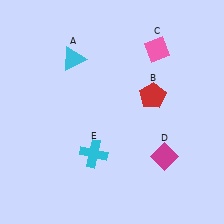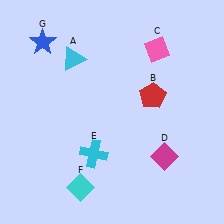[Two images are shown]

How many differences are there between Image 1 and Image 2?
There are 2 differences between the two images.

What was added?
A cyan diamond (F), a blue star (G) were added in Image 2.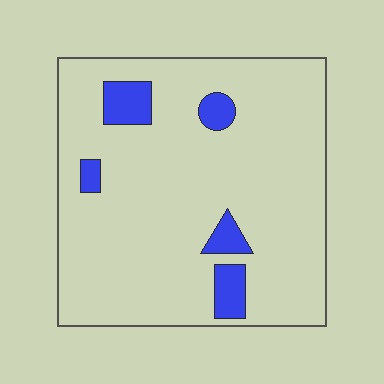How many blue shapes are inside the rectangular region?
5.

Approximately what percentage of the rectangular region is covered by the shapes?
Approximately 10%.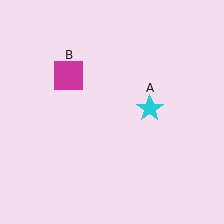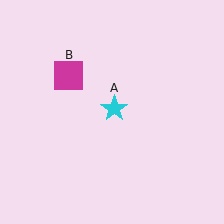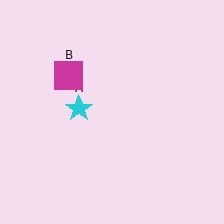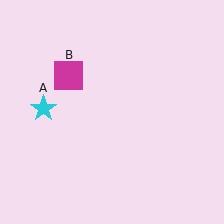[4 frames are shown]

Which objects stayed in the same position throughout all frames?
Magenta square (object B) remained stationary.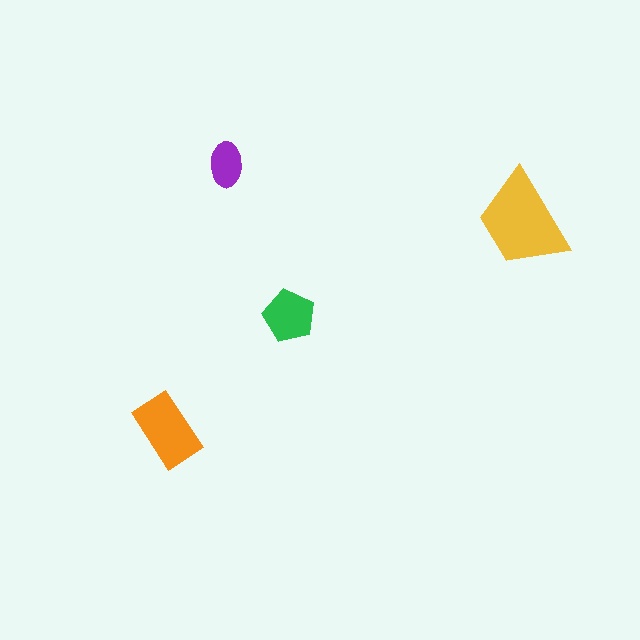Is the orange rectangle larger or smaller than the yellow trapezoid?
Smaller.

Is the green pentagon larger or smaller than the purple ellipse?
Larger.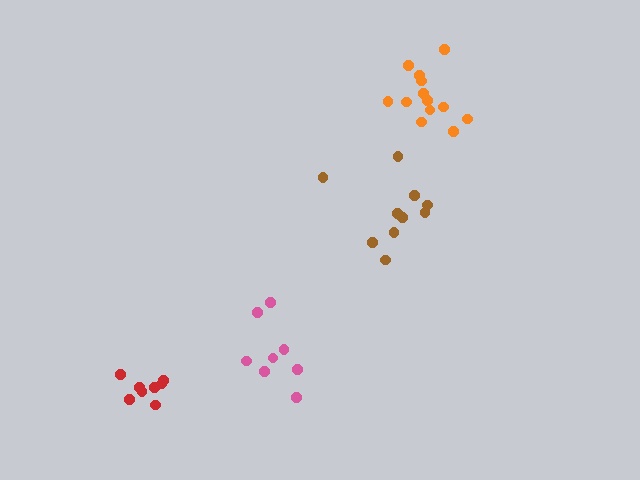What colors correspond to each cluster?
The clusters are colored: brown, orange, red, pink.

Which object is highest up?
The orange cluster is topmost.